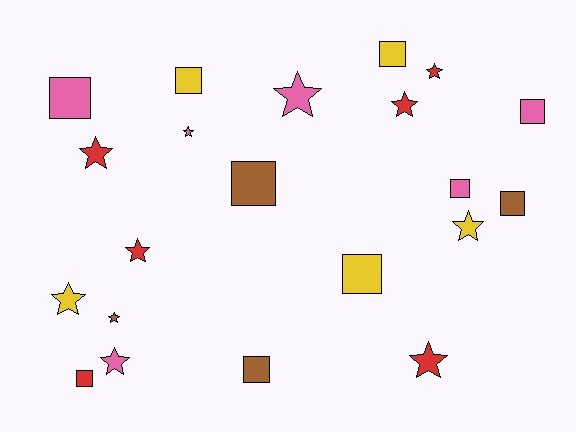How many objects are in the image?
There are 21 objects.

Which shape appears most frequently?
Star, with 11 objects.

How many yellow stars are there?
There are 2 yellow stars.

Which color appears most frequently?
Red, with 6 objects.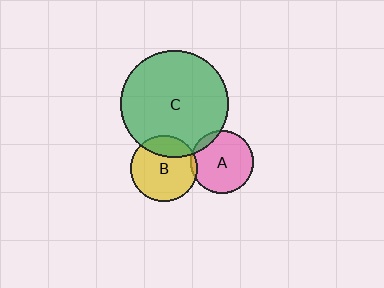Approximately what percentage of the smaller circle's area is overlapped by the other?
Approximately 5%.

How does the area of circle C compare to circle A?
Approximately 2.9 times.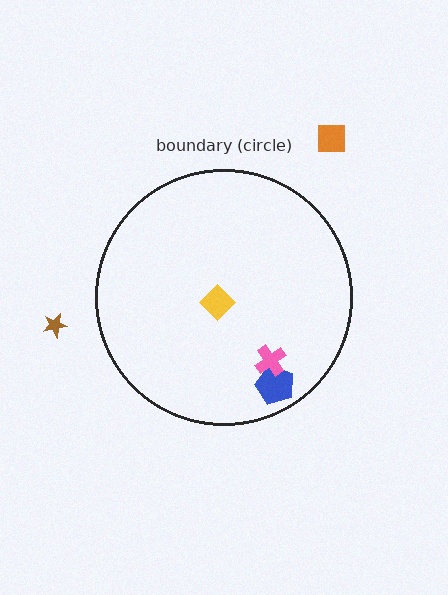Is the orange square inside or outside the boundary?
Outside.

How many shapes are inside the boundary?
3 inside, 2 outside.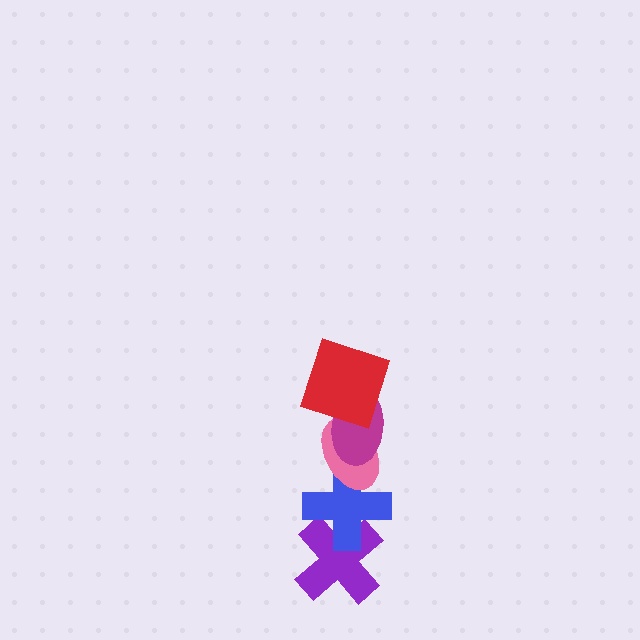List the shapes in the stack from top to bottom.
From top to bottom: the red square, the magenta ellipse, the pink ellipse, the blue cross, the purple cross.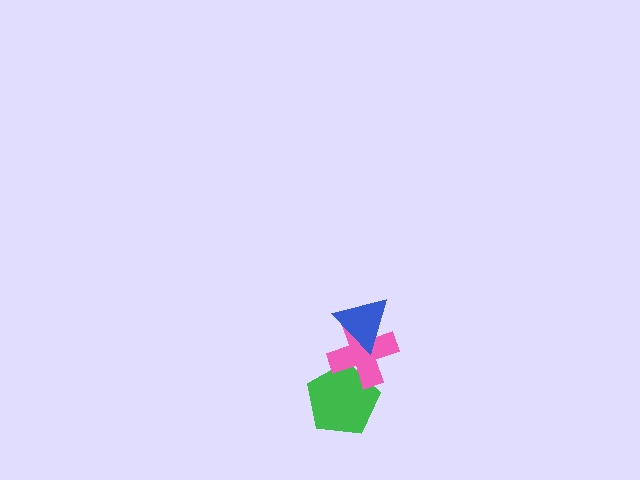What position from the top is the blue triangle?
The blue triangle is 1st from the top.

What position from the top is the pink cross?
The pink cross is 2nd from the top.